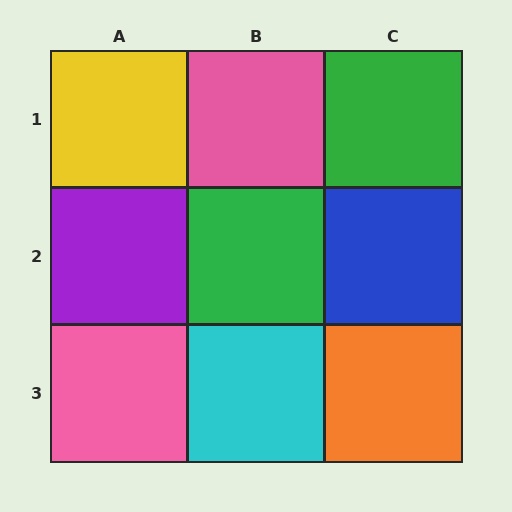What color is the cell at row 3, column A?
Pink.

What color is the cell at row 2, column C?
Blue.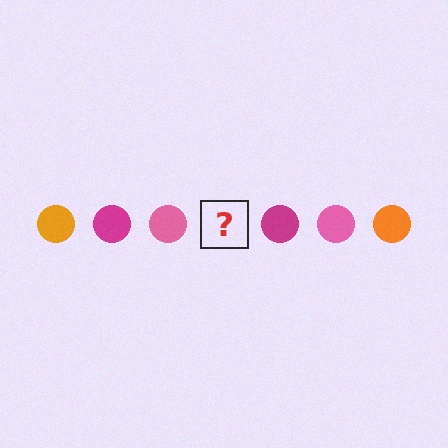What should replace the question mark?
The question mark should be replaced with an orange circle.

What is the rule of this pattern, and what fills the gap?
The rule is that the pattern cycles through orange, magenta, pink circles. The gap should be filled with an orange circle.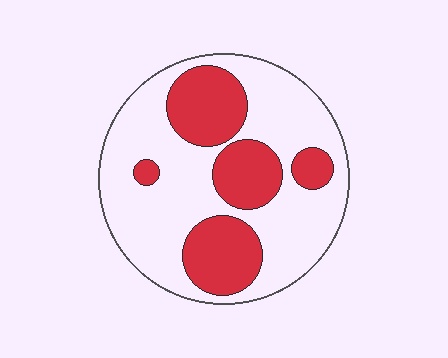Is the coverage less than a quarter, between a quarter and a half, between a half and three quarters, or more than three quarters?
Between a quarter and a half.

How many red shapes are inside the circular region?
5.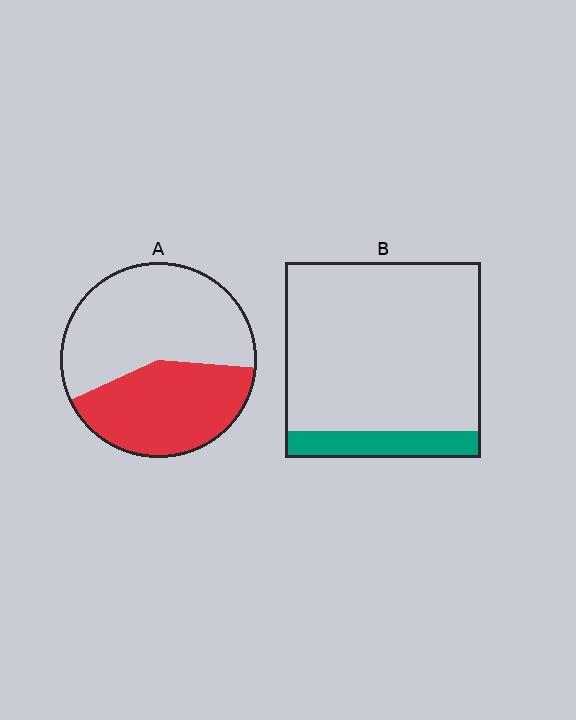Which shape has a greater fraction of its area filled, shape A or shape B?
Shape A.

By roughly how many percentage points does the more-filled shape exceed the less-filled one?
By roughly 30 percentage points (A over B).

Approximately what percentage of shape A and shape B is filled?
A is approximately 40% and B is approximately 15%.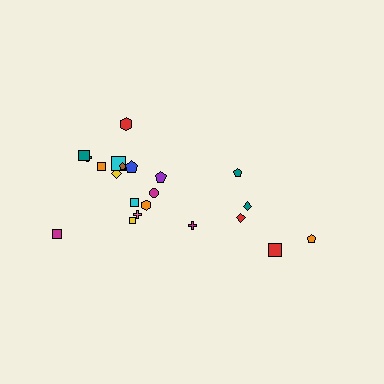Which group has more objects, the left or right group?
The left group.